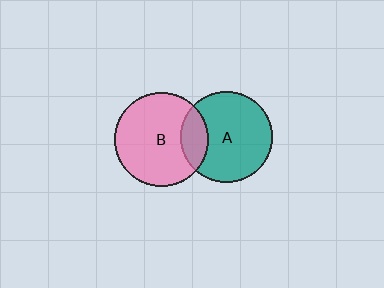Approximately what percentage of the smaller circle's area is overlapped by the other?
Approximately 20%.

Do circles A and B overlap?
Yes.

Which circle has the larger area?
Circle B (pink).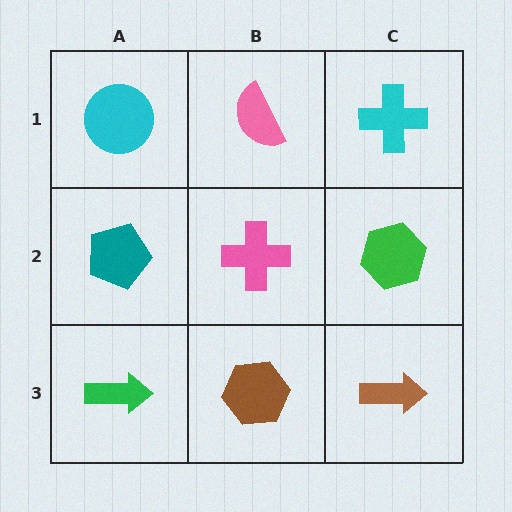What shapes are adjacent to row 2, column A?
A cyan circle (row 1, column A), a green arrow (row 3, column A), a pink cross (row 2, column B).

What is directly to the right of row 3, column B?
A brown arrow.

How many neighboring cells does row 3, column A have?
2.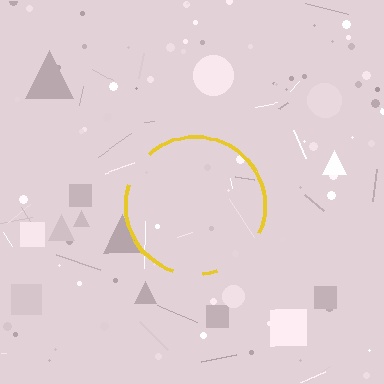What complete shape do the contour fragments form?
The contour fragments form a circle.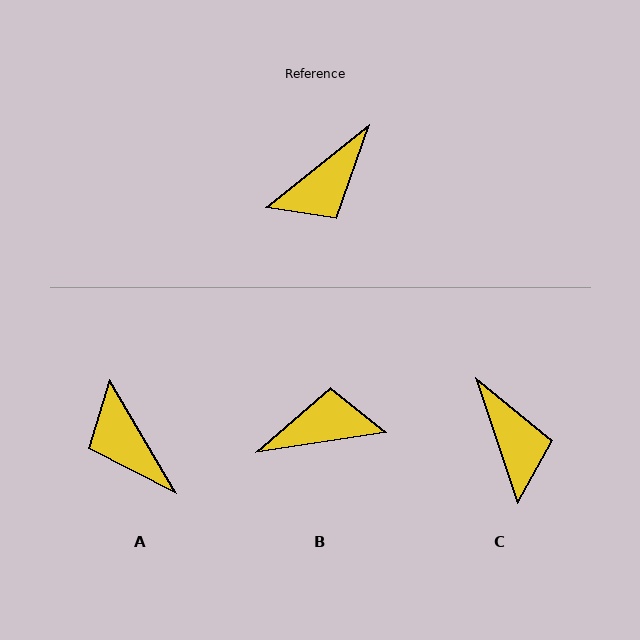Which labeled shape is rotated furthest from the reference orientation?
B, about 150 degrees away.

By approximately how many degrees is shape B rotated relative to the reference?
Approximately 150 degrees counter-clockwise.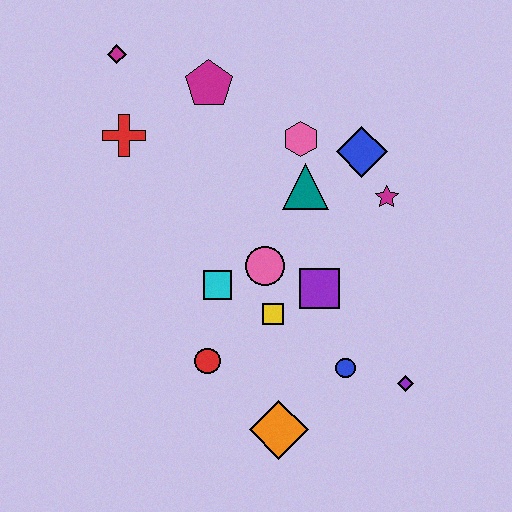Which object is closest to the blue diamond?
The magenta star is closest to the blue diamond.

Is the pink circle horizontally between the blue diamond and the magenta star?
No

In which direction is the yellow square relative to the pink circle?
The yellow square is below the pink circle.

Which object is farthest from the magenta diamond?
The purple diamond is farthest from the magenta diamond.